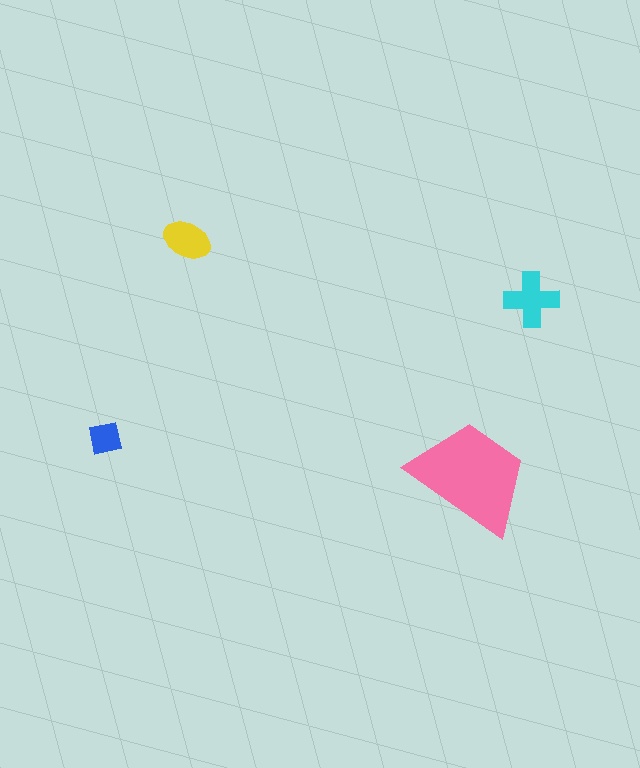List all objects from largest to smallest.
The pink trapezoid, the cyan cross, the yellow ellipse, the blue square.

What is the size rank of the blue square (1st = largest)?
4th.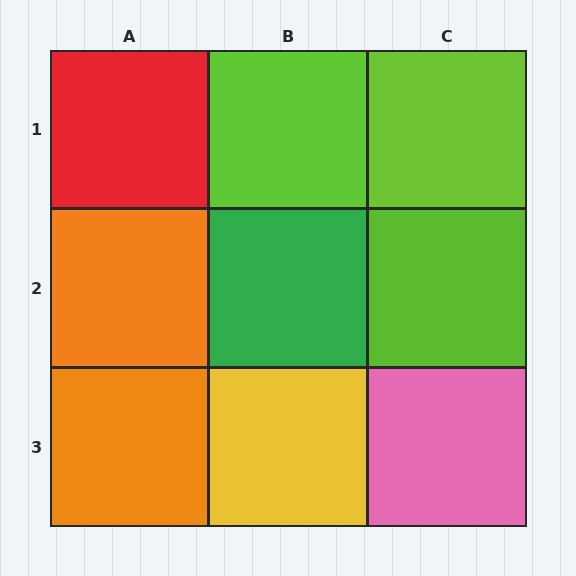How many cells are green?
1 cell is green.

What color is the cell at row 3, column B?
Yellow.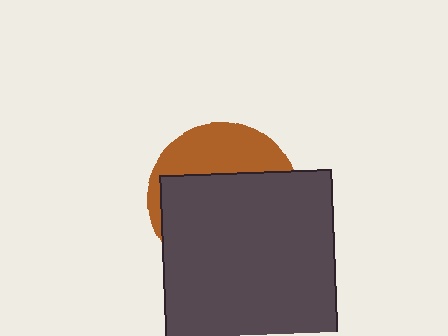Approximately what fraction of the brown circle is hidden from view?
Roughly 66% of the brown circle is hidden behind the dark gray square.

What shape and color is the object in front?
The object in front is a dark gray square.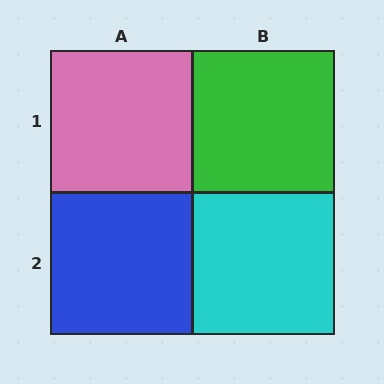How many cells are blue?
1 cell is blue.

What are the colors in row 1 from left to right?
Pink, green.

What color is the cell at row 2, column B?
Cyan.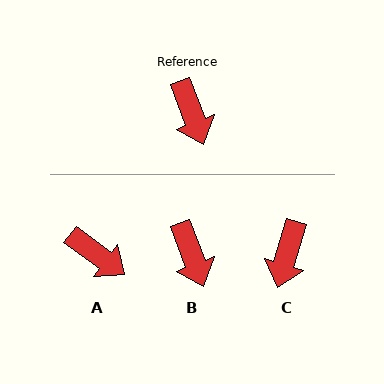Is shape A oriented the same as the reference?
No, it is off by about 33 degrees.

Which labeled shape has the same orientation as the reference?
B.